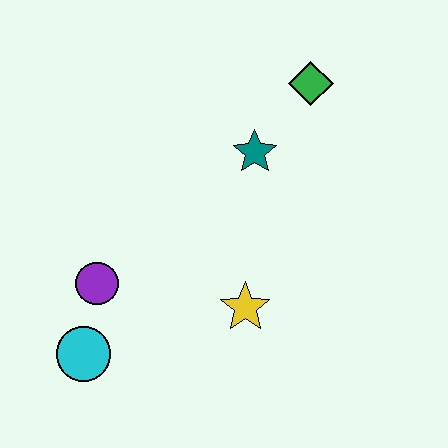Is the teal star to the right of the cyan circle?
Yes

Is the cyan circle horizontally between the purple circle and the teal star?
No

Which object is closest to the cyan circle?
The purple circle is closest to the cyan circle.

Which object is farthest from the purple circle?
The green diamond is farthest from the purple circle.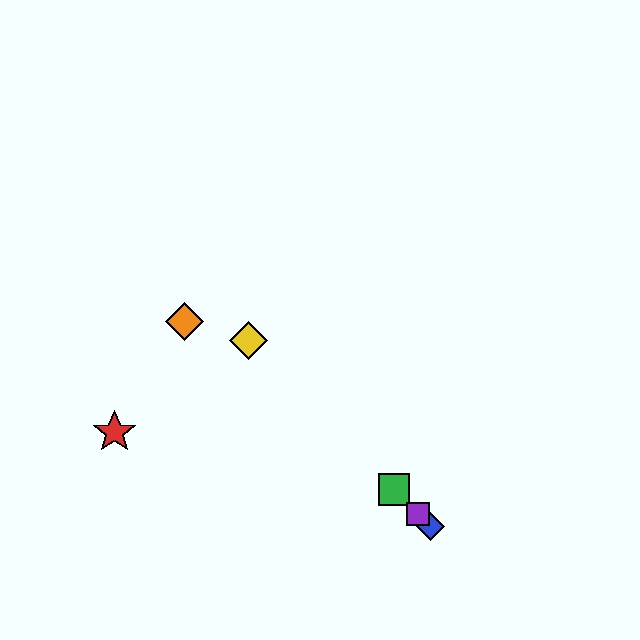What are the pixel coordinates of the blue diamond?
The blue diamond is at (430, 526).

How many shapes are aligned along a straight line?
4 shapes (the blue diamond, the green square, the yellow diamond, the purple square) are aligned along a straight line.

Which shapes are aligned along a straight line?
The blue diamond, the green square, the yellow diamond, the purple square are aligned along a straight line.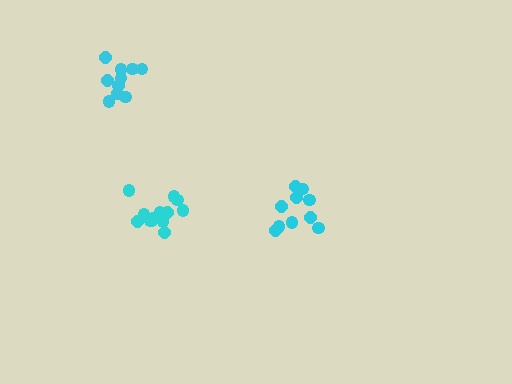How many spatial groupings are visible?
There are 3 spatial groupings.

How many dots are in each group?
Group 1: 14 dots, Group 2: 10 dots, Group 3: 10 dots (34 total).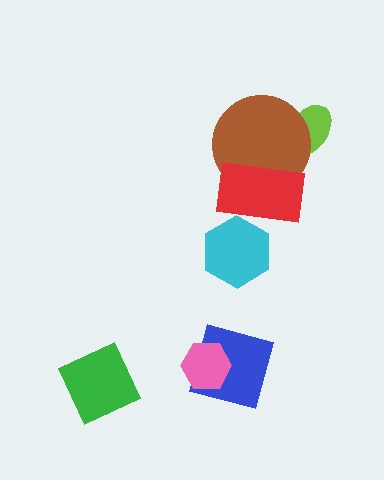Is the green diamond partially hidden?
No, no other shape covers it.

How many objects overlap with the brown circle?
2 objects overlap with the brown circle.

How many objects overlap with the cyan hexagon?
1 object overlaps with the cyan hexagon.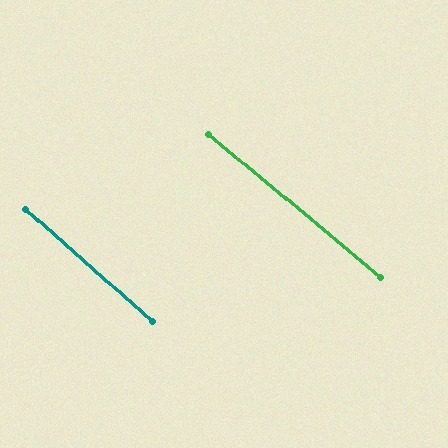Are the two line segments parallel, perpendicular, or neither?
Parallel — their directions differ by only 1.7°.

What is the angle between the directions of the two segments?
Approximately 2 degrees.